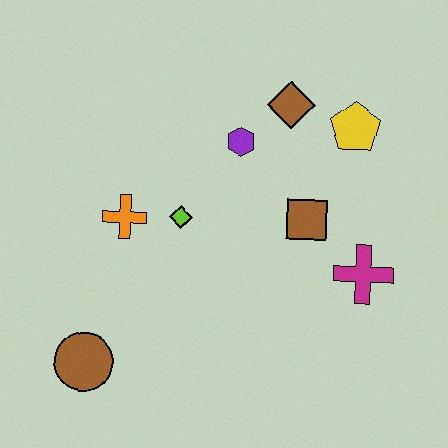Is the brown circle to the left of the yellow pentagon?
Yes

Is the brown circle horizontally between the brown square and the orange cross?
No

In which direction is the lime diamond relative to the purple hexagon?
The lime diamond is below the purple hexagon.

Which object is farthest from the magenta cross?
The brown circle is farthest from the magenta cross.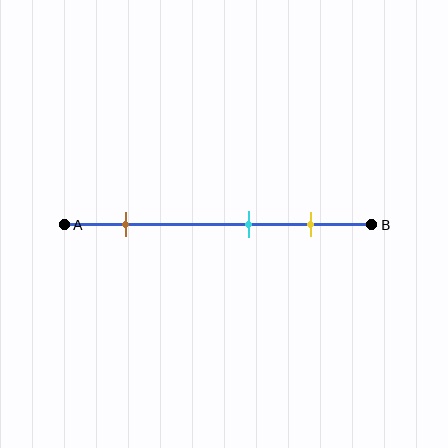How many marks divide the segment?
There are 3 marks dividing the segment.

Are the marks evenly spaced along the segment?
No, the marks are not evenly spaced.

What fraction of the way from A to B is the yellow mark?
The yellow mark is approximately 80% (0.8) of the way from A to B.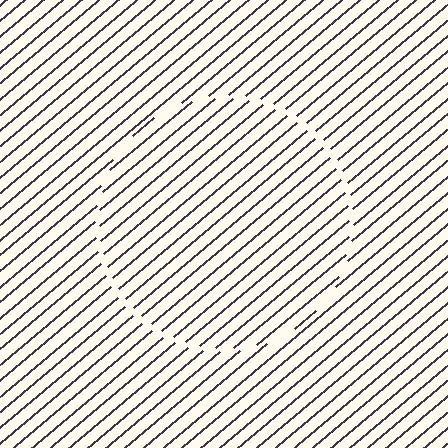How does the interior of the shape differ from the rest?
The interior of the shape contains the same grating, shifted by half a period — the contour is defined by the phase discontinuity where line-ends from the inner and outer gratings abut.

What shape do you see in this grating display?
An illusory circle. The interior of the shape contains the same grating, shifted by half a period — the contour is defined by the phase discontinuity where line-ends from the inner and outer gratings abut.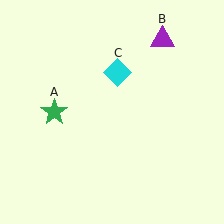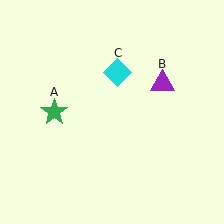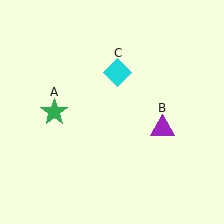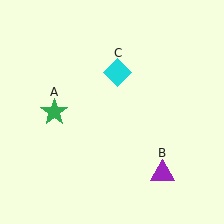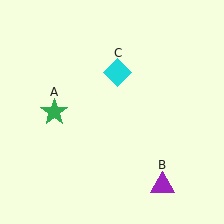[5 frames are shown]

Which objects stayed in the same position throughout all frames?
Green star (object A) and cyan diamond (object C) remained stationary.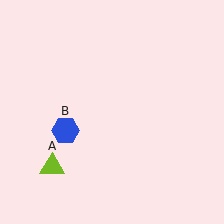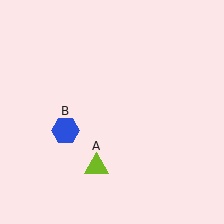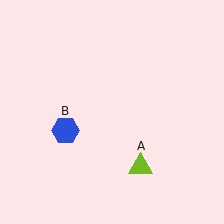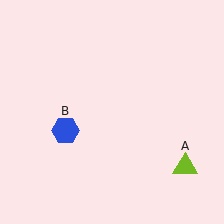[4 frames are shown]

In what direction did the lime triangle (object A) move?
The lime triangle (object A) moved right.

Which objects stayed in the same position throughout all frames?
Blue hexagon (object B) remained stationary.